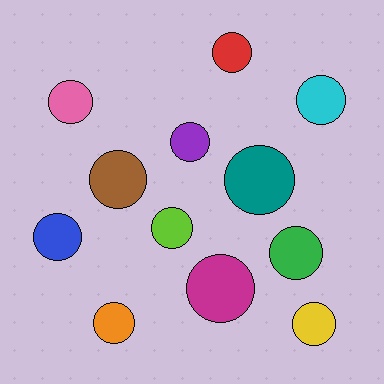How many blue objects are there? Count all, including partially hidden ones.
There is 1 blue object.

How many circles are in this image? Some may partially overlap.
There are 12 circles.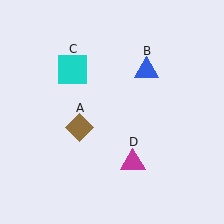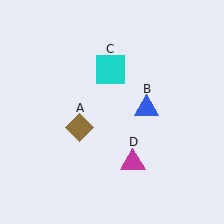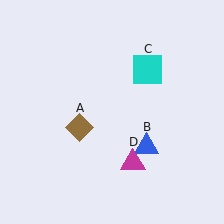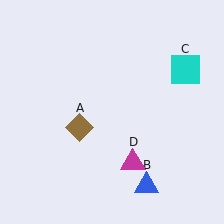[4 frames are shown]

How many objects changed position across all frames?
2 objects changed position: blue triangle (object B), cyan square (object C).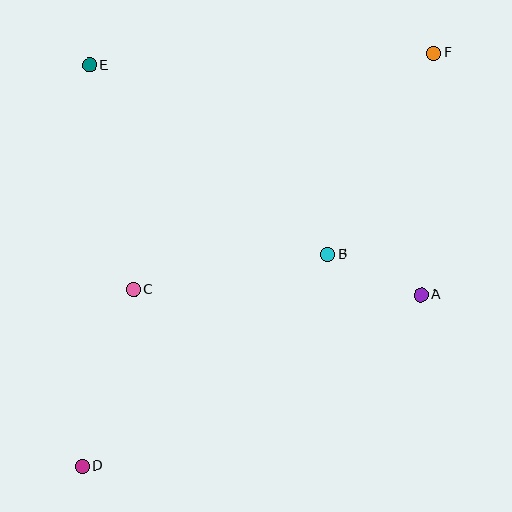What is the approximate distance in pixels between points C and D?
The distance between C and D is approximately 184 pixels.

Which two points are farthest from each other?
Points D and F are farthest from each other.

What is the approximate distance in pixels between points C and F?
The distance between C and F is approximately 383 pixels.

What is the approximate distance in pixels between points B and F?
The distance between B and F is approximately 228 pixels.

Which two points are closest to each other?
Points A and B are closest to each other.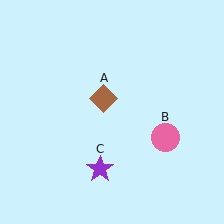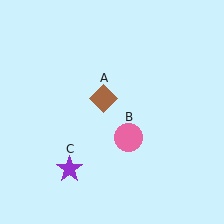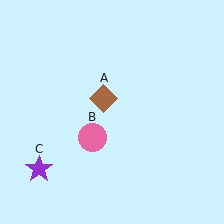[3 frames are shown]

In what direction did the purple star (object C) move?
The purple star (object C) moved left.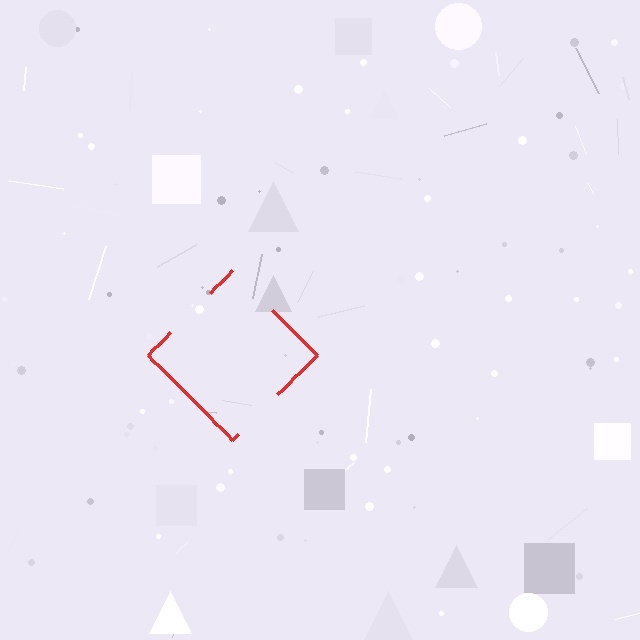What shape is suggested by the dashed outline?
The dashed outline suggests a diamond.